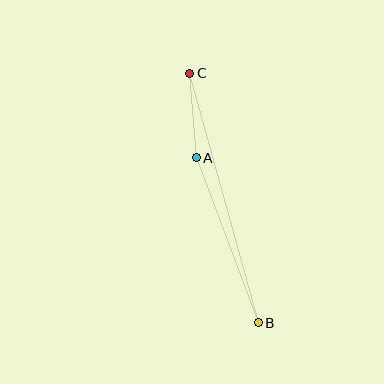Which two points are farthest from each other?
Points B and C are farthest from each other.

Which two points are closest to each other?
Points A and C are closest to each other.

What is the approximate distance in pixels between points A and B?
The distance between A and B is approximately 176 pixels.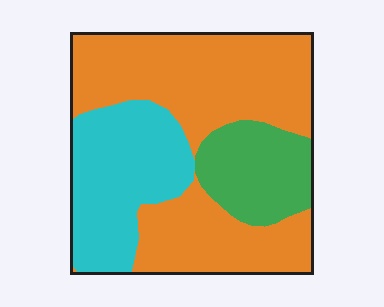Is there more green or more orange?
Orange.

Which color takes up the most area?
Orange, at roughly 55%.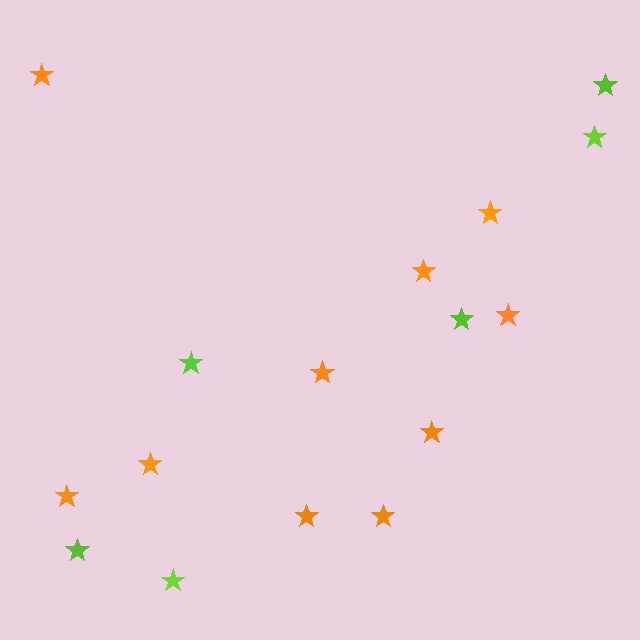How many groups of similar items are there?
There are 2 groups: one group of orange stars (10) and one group of lime stars (6).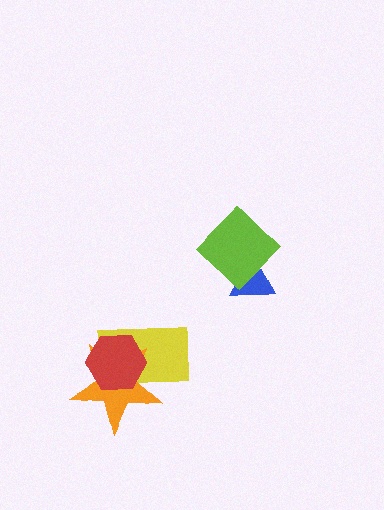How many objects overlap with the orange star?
2 objects overlap with the orange star.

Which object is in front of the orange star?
The red hexagon is in front of the orange star.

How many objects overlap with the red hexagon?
2 objects overlap with the red hexagon.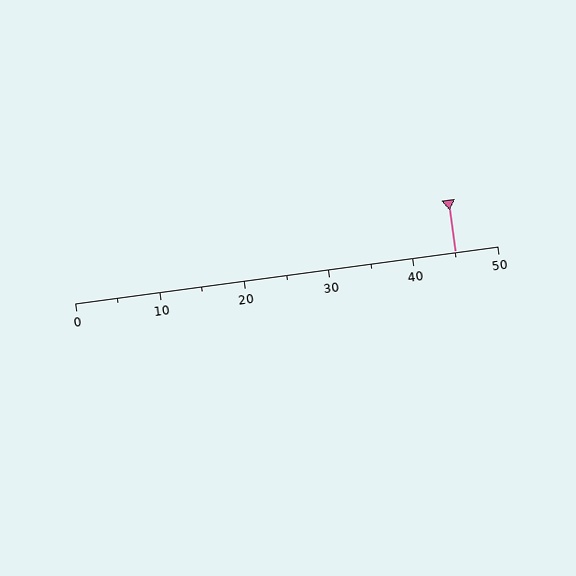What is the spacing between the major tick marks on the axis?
The major ticks are spaced 10 apart.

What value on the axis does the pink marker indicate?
The marker indicates approximately 45.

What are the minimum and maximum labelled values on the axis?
The axis runs from 0 to 50.